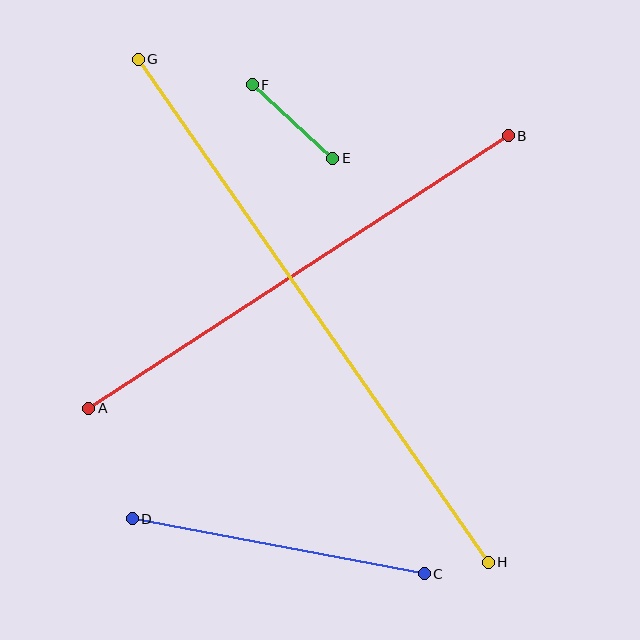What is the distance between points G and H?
The distance is approximately 613 pixels.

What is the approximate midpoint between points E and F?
The midpoint is at approximately (292, 121) pixels.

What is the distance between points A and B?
The distance is approximately 500 pixels.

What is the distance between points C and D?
The distance is approximately 297 pixels.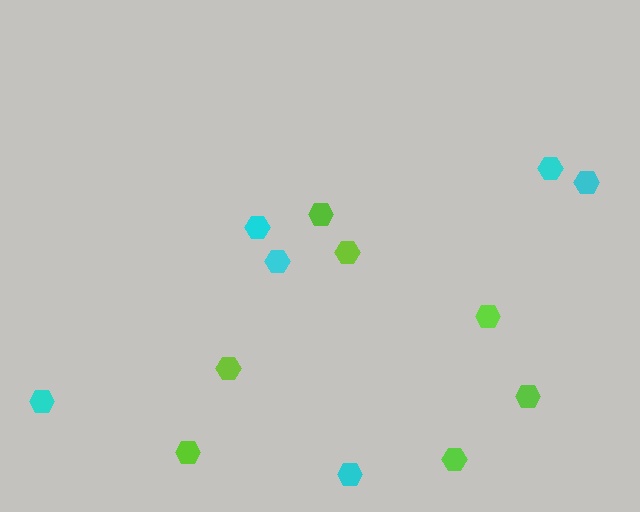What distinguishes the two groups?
There are 2 groups: one group of lime hexagons (7) and one group of cyan hexagons (6).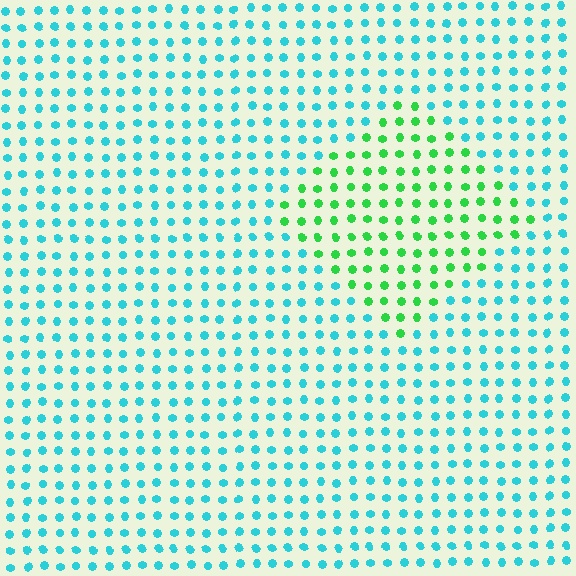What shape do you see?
I see a diamond.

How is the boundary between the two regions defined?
The boundary is defined purely by a slight shift in hue (about 54 degrees). Spacing, size, and orientation are identical on both sides.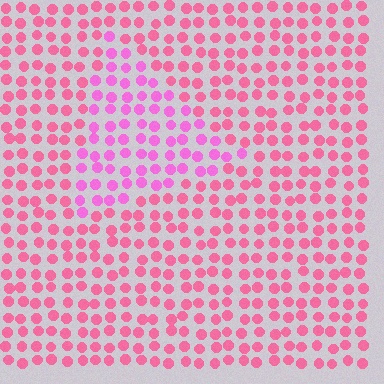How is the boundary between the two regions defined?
The boundary is defined purely by a slight shift in hue (about 27 degrees). Spacing, size, and orientation are identical on both sides.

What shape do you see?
I see a triangle.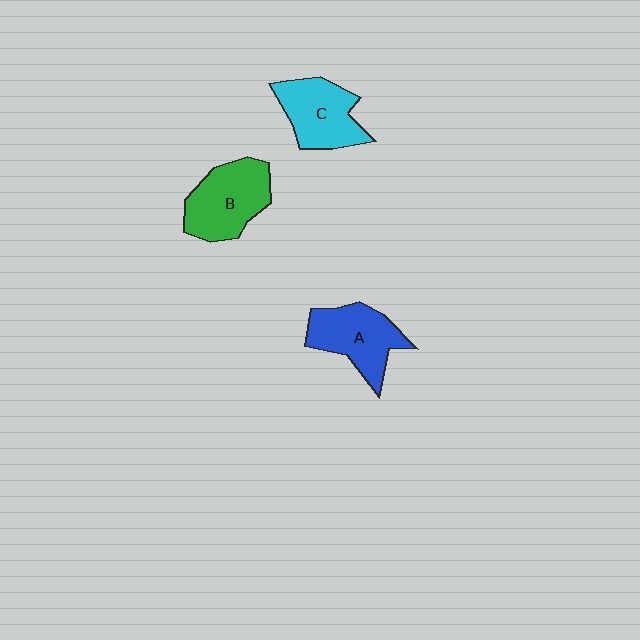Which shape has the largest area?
Shape B (green).